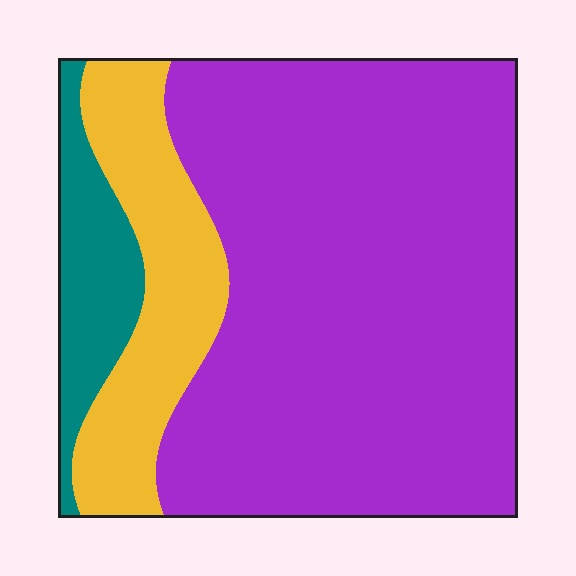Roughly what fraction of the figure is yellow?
Yellow takes up between a sixth and a third of the figure.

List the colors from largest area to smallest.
From largest to smallest: purple, yellow, teal.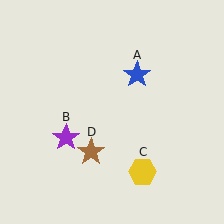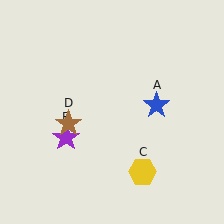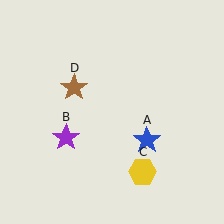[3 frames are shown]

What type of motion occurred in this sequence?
The blue star (object A), brown star (object D) rotated clockwise around the center of the scene.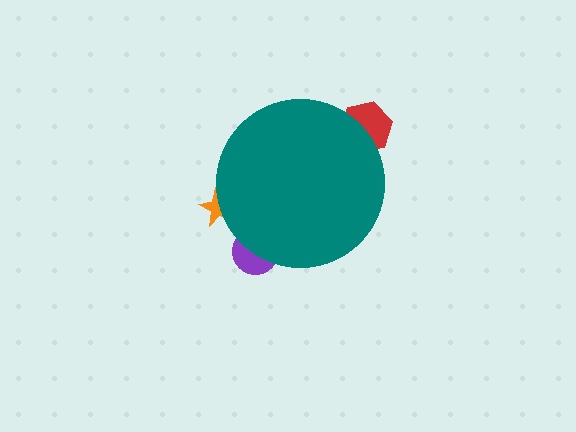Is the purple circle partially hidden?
Yes, the purple circle is partially hidden behind the teal circle.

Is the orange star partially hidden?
Yes, the orange star is partially hidden behind the teal circle.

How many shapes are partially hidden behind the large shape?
3 shapes are partially hidden.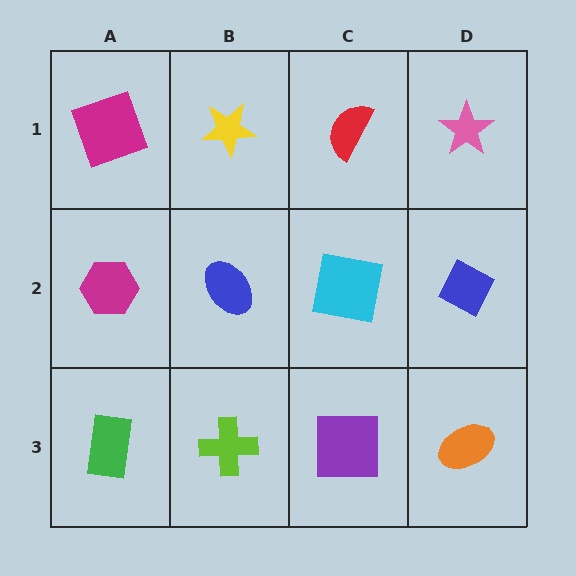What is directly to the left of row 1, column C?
A yellow star.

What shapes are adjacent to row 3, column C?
A cyan square (row 2, column C), a lime cross (row 3, column B), an orange ellipse (row 3, column D).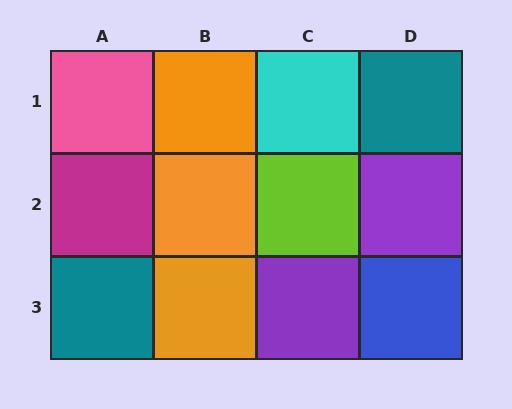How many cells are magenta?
1 cell is magenta.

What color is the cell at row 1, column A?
Pink.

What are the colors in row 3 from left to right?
Teal, orange, purple, blue.